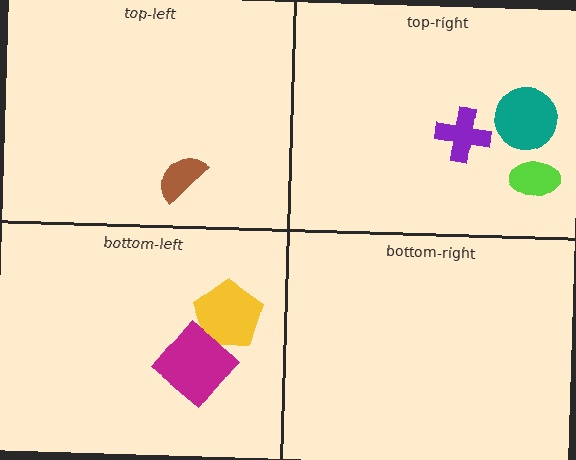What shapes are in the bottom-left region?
The yellow pentagon, the magenta diamond.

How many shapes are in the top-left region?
1.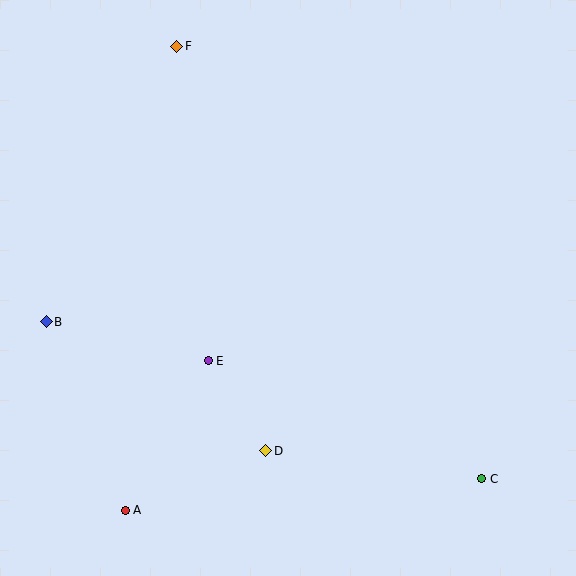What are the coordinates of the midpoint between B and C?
The midpoint between B and C is at (264, 400).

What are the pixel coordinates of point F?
Point F is at (177, 46).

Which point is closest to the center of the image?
Point E at (208, 361) is closest to the center.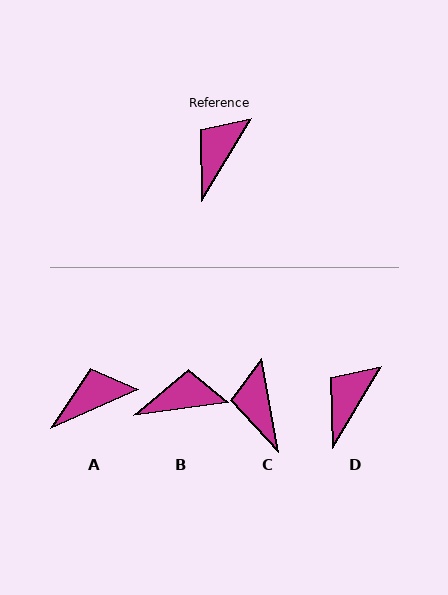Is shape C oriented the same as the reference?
No, it is off by about 41 degrees.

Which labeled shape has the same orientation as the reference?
D.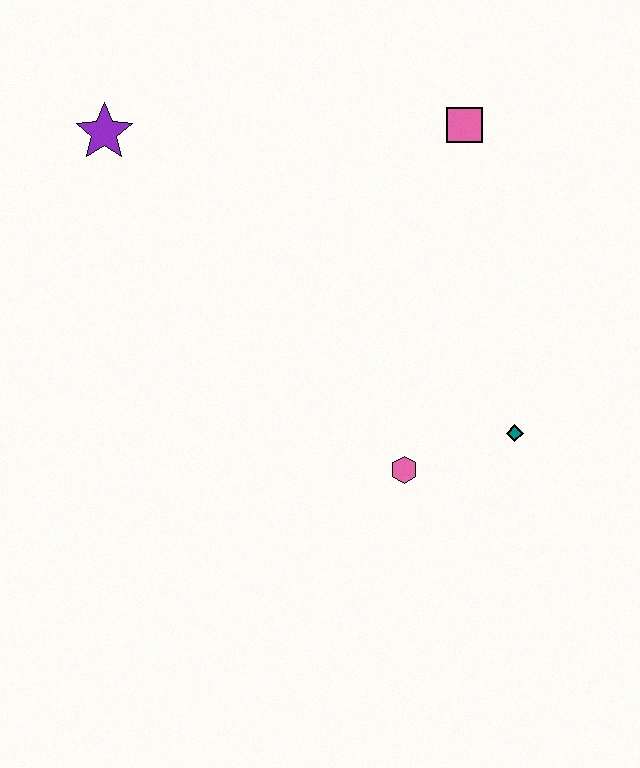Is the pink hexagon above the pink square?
No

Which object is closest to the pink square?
The teal diamond is closest to the pink square.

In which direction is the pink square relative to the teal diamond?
The pink square is above the teal diamond.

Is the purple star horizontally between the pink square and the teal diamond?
No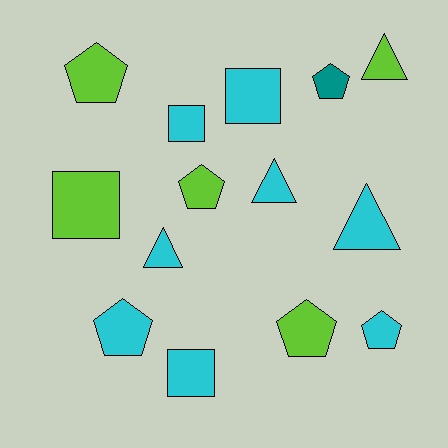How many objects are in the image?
There are 14 objects.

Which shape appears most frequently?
Pentagon, with 6 objects.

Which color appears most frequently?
Cyan, with 8 objects.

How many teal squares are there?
There are no teal squares.